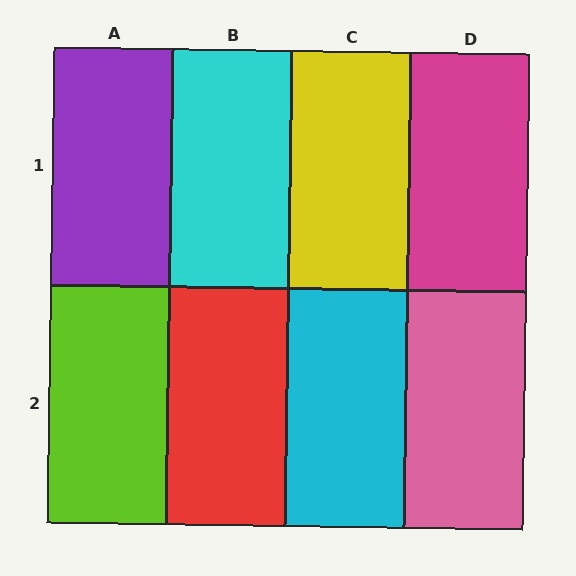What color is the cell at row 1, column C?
Yellow.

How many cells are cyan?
2 cells are cyan.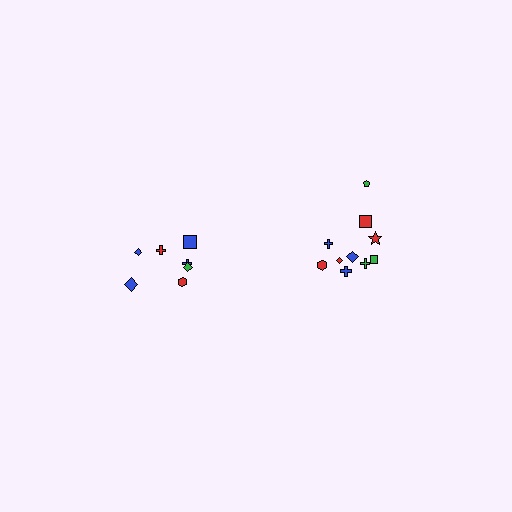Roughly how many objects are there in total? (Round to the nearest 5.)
Roughly 15 objects in total.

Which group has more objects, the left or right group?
The right group.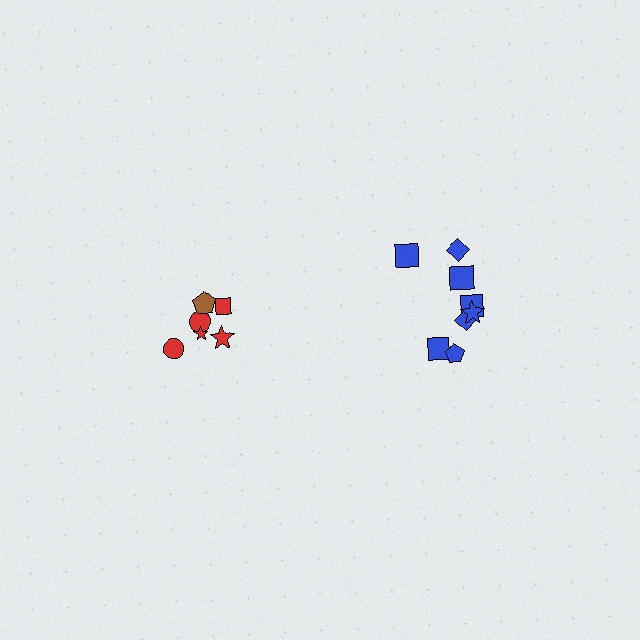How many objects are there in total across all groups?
There are 14 objects.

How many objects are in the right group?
There are 8 objects.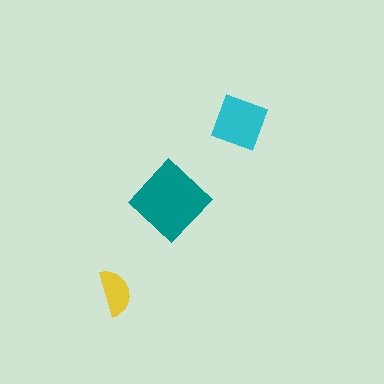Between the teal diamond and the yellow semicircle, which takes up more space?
The teal diamond.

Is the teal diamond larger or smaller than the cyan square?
Larger.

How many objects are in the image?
There are 3 objects in the image.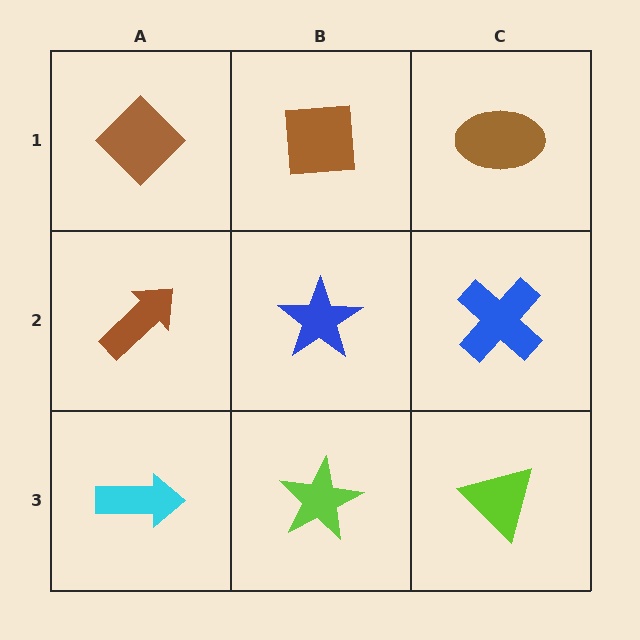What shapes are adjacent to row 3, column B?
A blue star (row 2, column B), a cyan arrow (row 3, column A), a lime triangle (row 3, column C).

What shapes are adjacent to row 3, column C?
A blue cross (row 2, column C), a lime star (row 3, column B).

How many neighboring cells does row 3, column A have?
2.